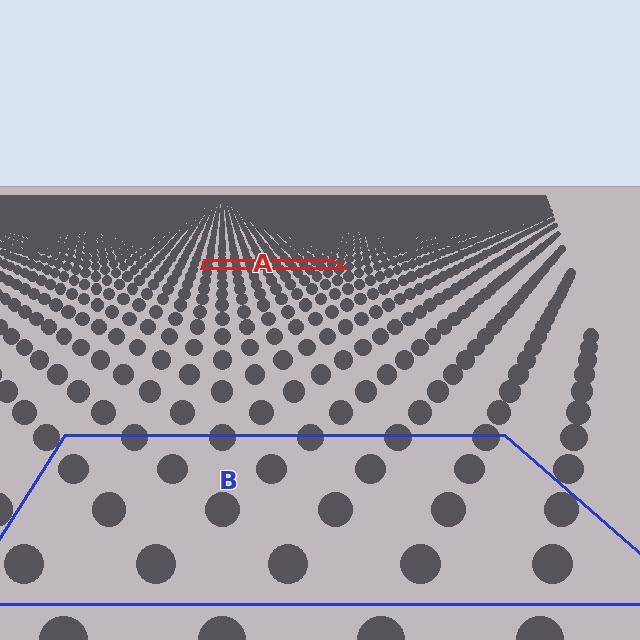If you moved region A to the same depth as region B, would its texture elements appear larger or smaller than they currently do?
They would appear larger. At a closer depth, the same texture elements are projected at a bigger on-screen size.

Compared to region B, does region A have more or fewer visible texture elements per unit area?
Region A has more texture elements per unit area — they are packed more densely because it is farther away.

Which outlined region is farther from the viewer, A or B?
Region A is farther from the viewer — the texture elements inside it appear smaller and more densely packed.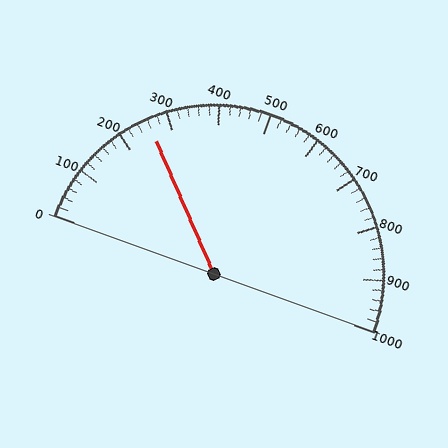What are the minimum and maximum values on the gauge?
The gauge ranges from 0 to 1000.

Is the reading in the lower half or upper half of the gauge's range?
The reading is in the lower half of the range (0 to 1000).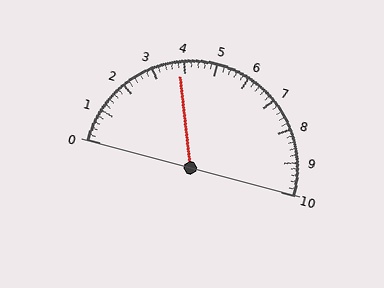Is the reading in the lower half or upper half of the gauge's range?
The reading is in the lower half of the range (0 to 10).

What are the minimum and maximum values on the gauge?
The gauge ranges from 0 to 10.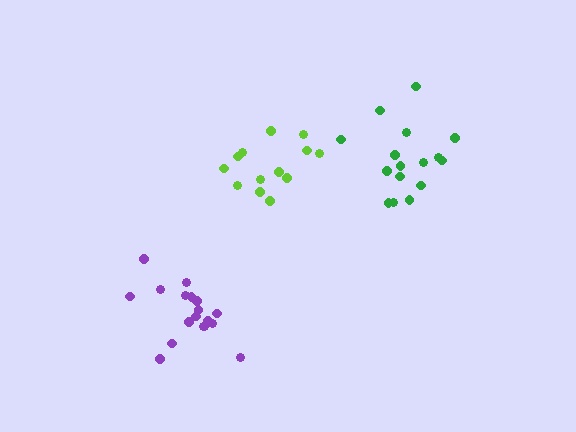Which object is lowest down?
The purple cluster is bottommost.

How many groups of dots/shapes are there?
There are 3 groups.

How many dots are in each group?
Group 1: 16 dots, Group 2: 13 dots, Group 3: 18 dots (47 total).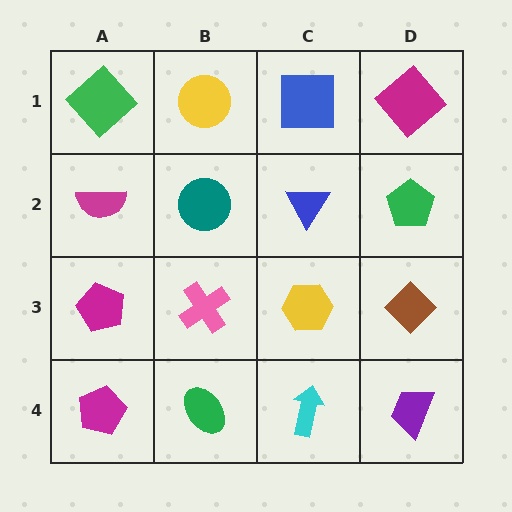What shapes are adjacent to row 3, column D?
A green pentagon (row 2, column D), a purple trapezoid (row 4, column D), a yellow hexagon (row 3, column C).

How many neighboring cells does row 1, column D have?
2.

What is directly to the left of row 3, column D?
A yellow hexagon.